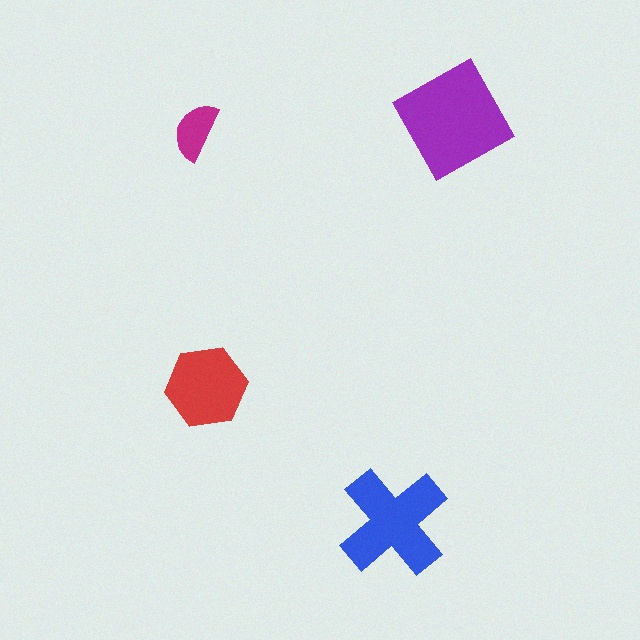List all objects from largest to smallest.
The purple square, the blue cross, the red hexagon, the magenta semicircle.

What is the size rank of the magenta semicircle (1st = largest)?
4th.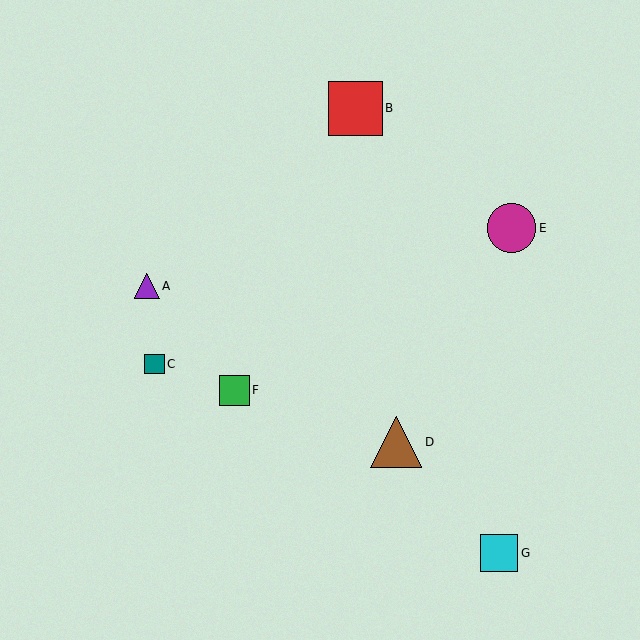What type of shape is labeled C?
Shape C is a teal square.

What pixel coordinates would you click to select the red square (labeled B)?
Click at (356, 108) to select the red square B.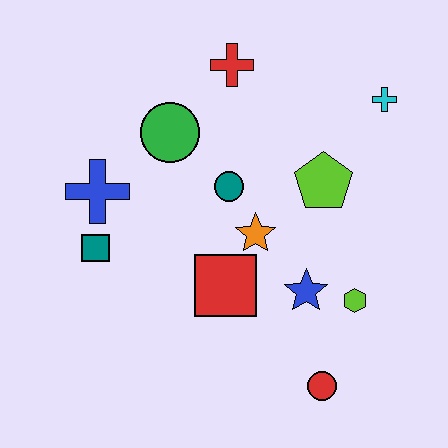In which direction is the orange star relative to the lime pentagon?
The orange star is to the left of the lime pentagon.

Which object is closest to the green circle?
The teal circle is closest to the green circle.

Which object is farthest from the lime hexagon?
The blue cross is farthest from the lime hexagon.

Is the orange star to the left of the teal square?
No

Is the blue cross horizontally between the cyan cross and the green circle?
No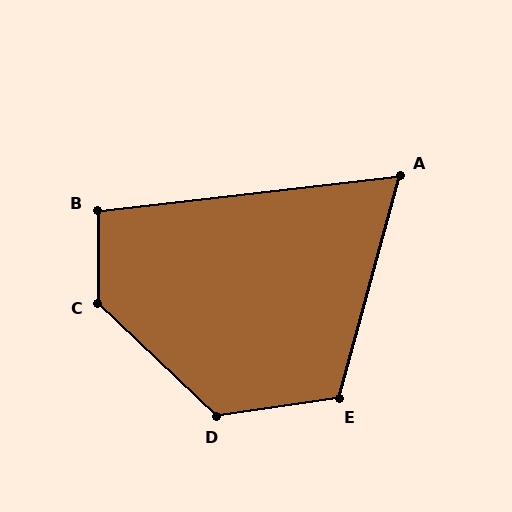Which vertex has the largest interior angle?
C, at approximately 134 degrees.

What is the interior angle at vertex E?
Approximately 113 degrees (obtuse).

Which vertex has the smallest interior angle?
A, at approximately 68 degrees.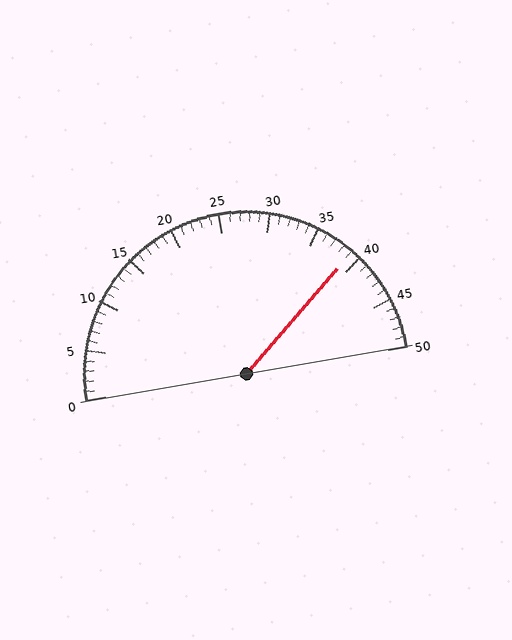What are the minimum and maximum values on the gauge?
The gauge ranges from 0 to 50.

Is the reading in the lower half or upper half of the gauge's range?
The reading is in the upper half of the range (0 to 50).